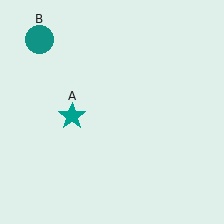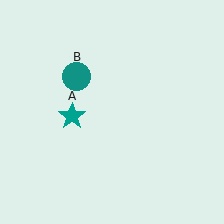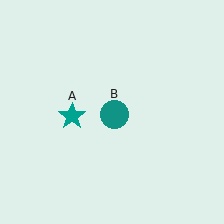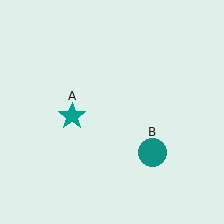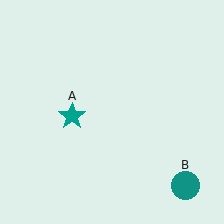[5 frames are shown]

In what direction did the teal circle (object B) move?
The teal circle (object B) moved down and to the right.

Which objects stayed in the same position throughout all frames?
Teal star (object A) remained stationary.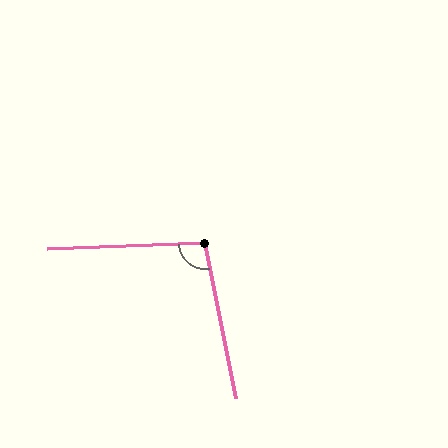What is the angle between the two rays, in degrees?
Approximately 99 degrees.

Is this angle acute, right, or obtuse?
It is obtuse.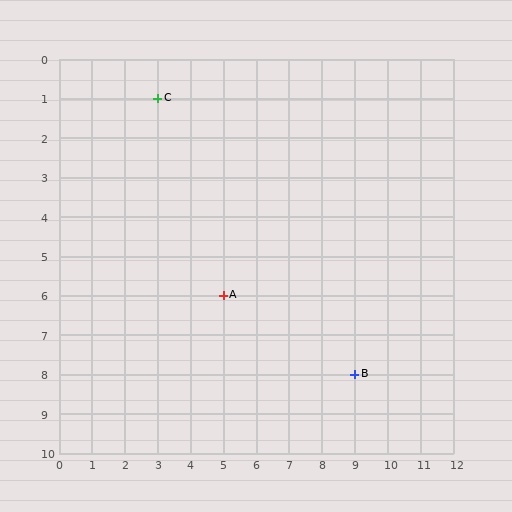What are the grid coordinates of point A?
Point A is at grid coordinates (5, 6).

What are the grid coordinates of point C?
Point C is at grid coordinates (3, 1).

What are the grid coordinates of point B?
Point B is at grid coordinates (9, 8).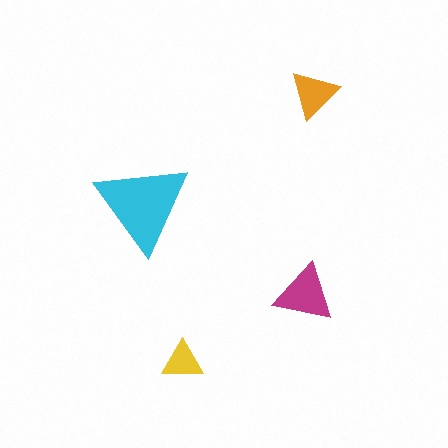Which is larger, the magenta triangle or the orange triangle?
The magenta one.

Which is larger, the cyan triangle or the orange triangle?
The cyan one.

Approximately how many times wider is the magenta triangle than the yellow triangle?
About 1.5 times wider.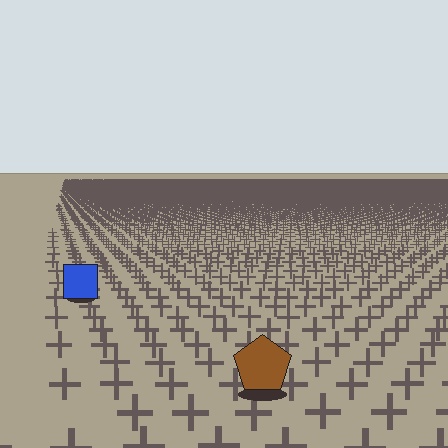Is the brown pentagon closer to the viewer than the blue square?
Yes. The brown pentagon is closer — you can tell from the texture gradient: the ground texture is coarser near it.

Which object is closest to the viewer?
The brown pentagon is closest. The texture marks near it are larger and more spread out.